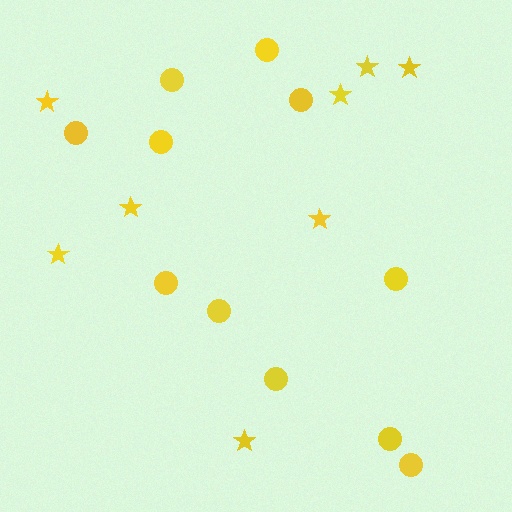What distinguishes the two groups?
There are 2 groups: one group of circles (11) and one group of stars (8).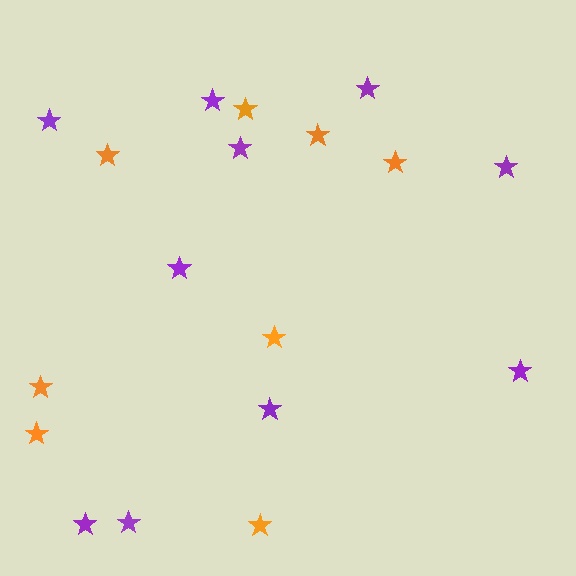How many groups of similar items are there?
There are 2 groups: one group of orange stars (8) and one group of purple stars (10).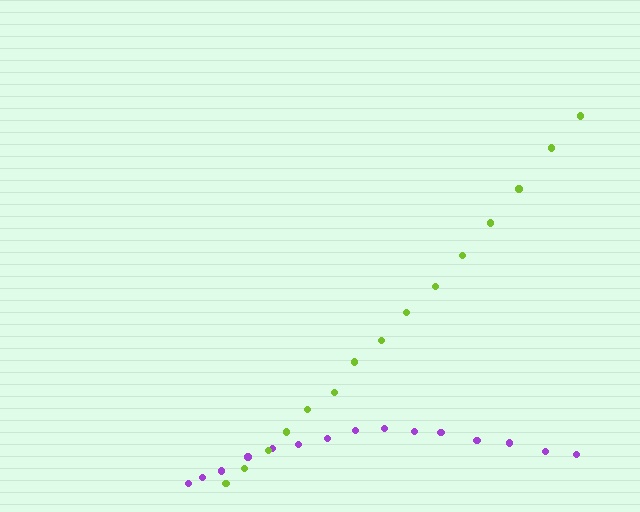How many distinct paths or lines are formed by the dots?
There are 2 distinct paths.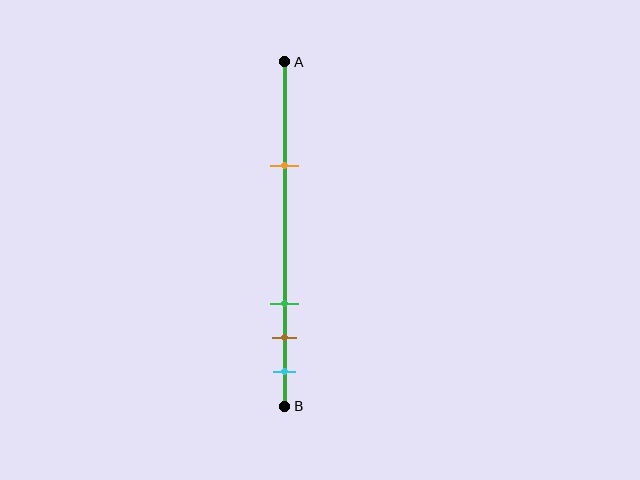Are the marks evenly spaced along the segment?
No, the marks are not evenly spaced.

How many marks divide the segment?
There are 4 marks dividing the segment.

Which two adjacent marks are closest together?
The brown and cyan marks are the closest adjacent pair.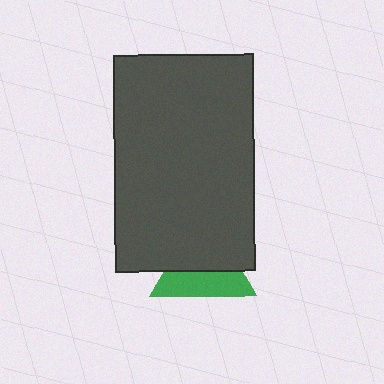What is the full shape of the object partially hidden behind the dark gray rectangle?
The partially hidden object is a green triangle.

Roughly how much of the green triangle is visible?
About half of it is visible (roughly 48%).